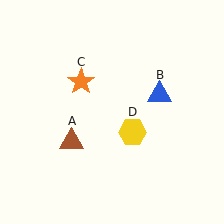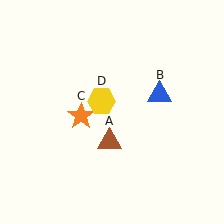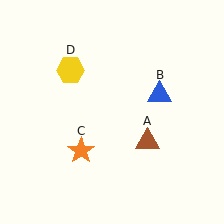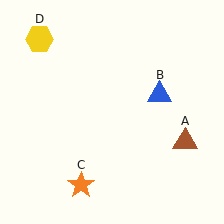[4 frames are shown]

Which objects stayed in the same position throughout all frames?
Blue triangle (object B) remained stationary.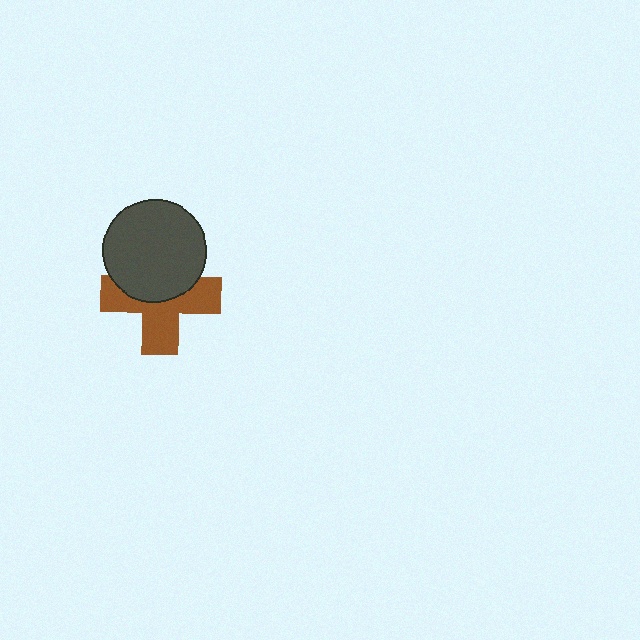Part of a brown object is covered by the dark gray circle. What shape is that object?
It is a cross.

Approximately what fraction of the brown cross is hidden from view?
Roughly 44% of the brown cross is hidden behind the dark gray circle.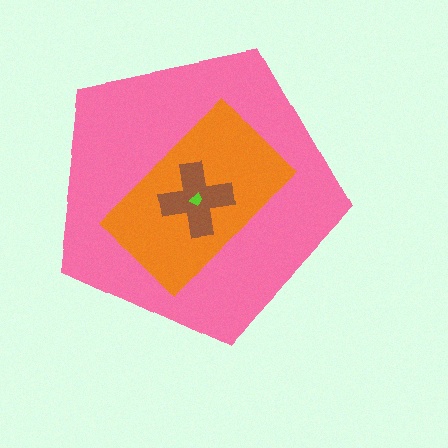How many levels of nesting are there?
4.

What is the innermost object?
The lime trapezoid.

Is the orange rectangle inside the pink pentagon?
Yes.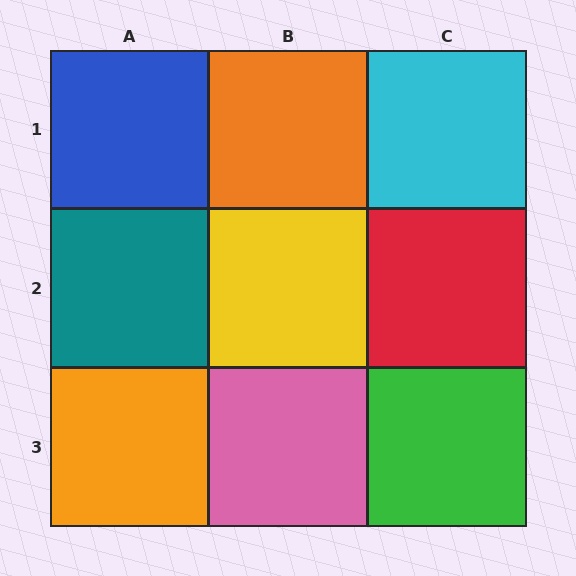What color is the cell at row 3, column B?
Pink.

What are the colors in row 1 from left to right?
Blue, orange, cyan.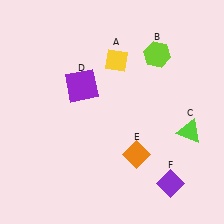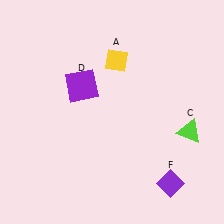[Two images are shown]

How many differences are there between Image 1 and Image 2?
There are 2 differences between the two images.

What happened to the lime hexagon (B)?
The lime hexagon (B) was removed in Image 2. It was in the top-right area of Image 1.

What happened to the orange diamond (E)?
The orange diamond (E) was removed in Image 2. It was in the bottom-right area of Image 1.